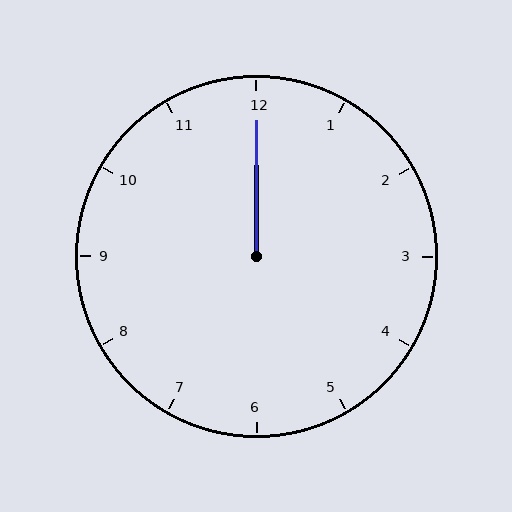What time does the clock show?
12:00.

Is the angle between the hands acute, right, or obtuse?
It is acute.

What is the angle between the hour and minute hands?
Approximately 0 degrees.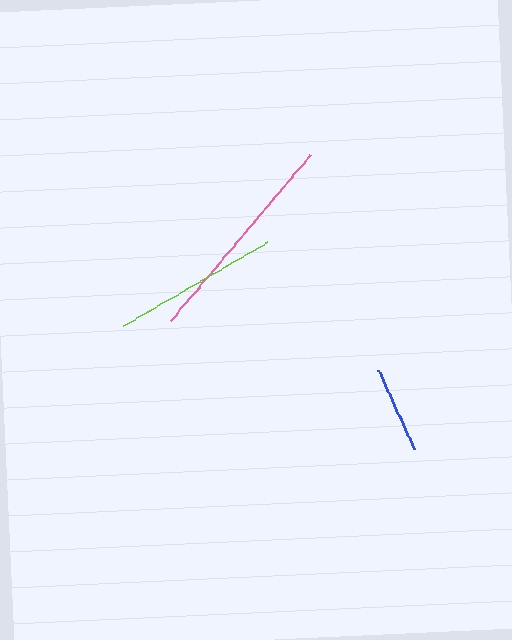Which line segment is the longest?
The pink line is the longest at approximately 216 pixels.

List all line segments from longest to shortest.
From longest to shortest: pink, lime, blue.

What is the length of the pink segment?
The pink segment is approximately 216 pixels long.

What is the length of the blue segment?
The blue segment is approximately 86 pixels long.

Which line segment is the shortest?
The blue line is the shortest at approximately 86 pixels.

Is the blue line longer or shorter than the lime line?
The lime line is longer than the blue line.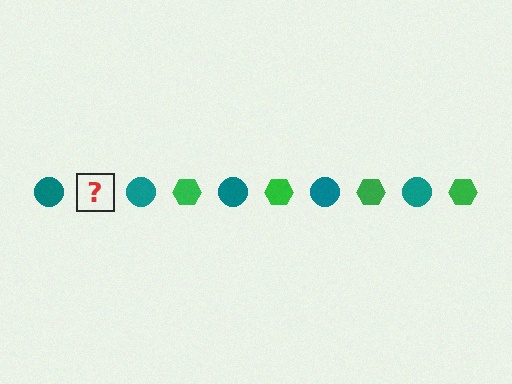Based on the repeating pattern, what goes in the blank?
The blank should be a green hexagon.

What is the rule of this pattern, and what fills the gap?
The rule is that the pattern alternates between teal circle and green hexagon. The gap should be filled with a green hexagon.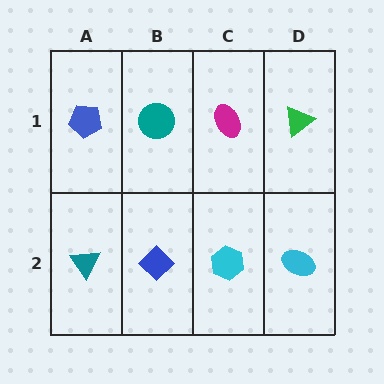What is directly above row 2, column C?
A magenta ellipse.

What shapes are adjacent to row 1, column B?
A blue diamond (row 2, column B), a blue pentagon (row 1, column A), a magenta ellipse (row 1, column C).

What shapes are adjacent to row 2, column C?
A magenta ellipse (row 1, column C), a blue diamond (row 2, column B), a cyan ellipse (row 2, column D).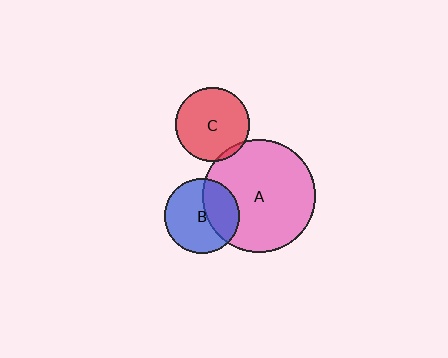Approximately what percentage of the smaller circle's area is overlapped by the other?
Approximately 5%.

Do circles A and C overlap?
Yes.